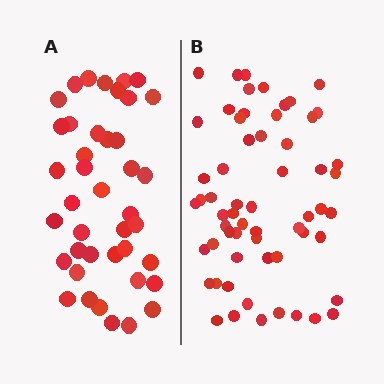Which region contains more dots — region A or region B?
Region B (the right region) has more dots.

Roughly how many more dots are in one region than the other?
Region B has approximately 20 more dots than region A.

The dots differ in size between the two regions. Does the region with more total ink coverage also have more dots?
No. Region A has more total ink coverage because its dots are larger, but region B actually contains more individual dots. Total area can be misleading — the number of items is what matters here.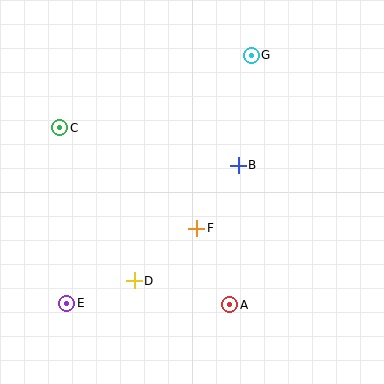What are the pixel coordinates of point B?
Point B is at (238, 165).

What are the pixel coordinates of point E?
Point E is at (67, 304).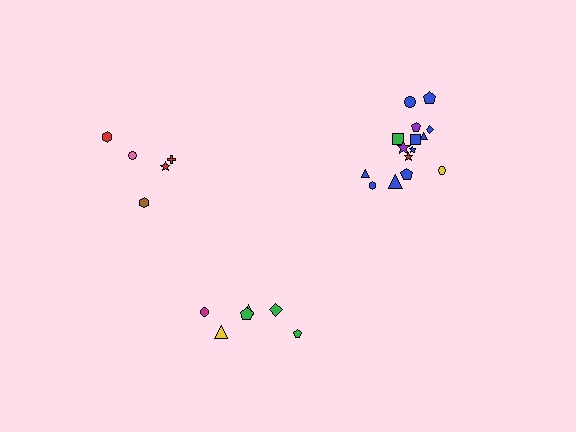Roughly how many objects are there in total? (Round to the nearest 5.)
Roughly 25 objects in total.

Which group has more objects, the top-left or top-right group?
The top-right group.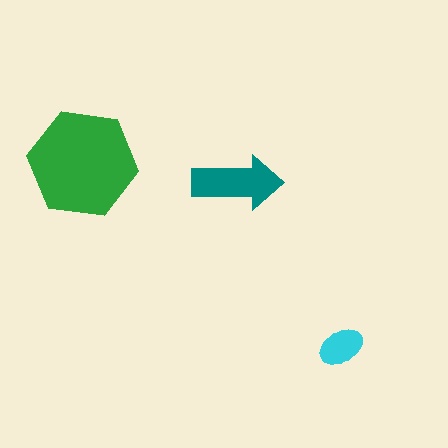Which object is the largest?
The green hexagon.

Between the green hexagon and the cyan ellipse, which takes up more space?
The green hexagon.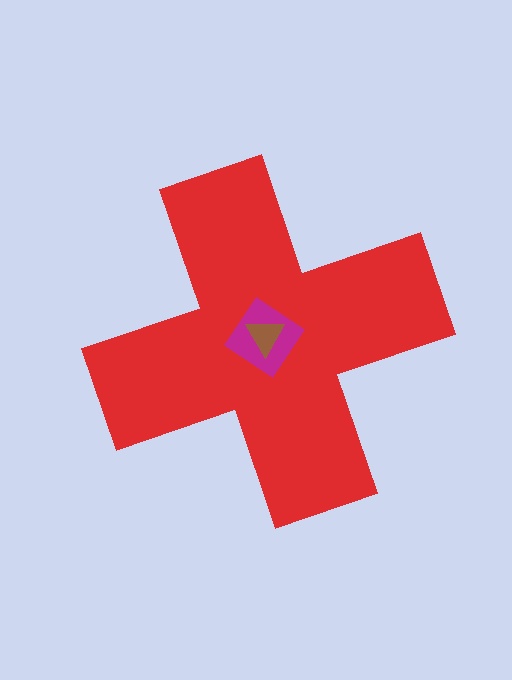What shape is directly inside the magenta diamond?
The brown triangle.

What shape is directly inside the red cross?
The magenta diamond.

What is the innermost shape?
The brown triangle.